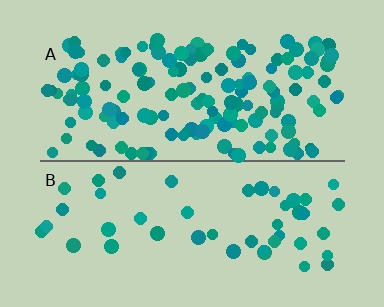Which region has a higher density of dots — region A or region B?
A (the top).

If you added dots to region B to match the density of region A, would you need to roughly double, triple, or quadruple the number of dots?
Approximately triple.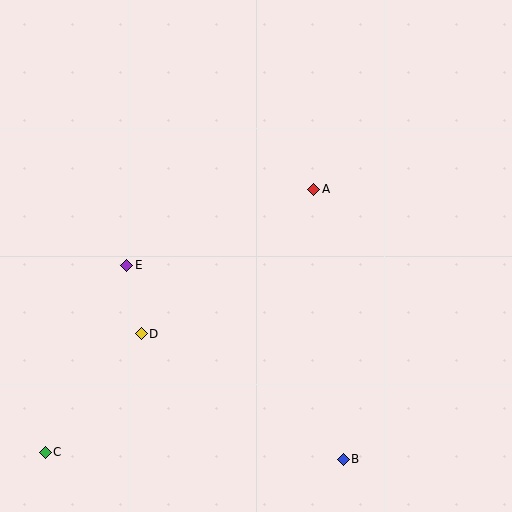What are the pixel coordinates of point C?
Point C is at (45, 452).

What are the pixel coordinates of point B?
Point B is at (343, 459).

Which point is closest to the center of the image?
Point A at (314, 189) is closest to the center.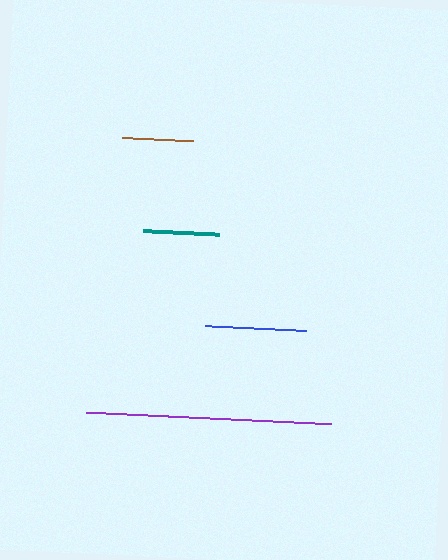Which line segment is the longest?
The purple line is the longest at approximately 246 pixels.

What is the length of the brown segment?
The brown segment is approximately 71 pixels long.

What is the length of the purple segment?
The purple segment is approximately 246 pixels long.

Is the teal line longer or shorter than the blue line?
The blue line is longer than the teal line.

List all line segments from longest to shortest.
From longest to shortest: purple, blue, teal, brown.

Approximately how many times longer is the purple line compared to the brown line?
The purple line is approximately 3.5 times the length of the brown line.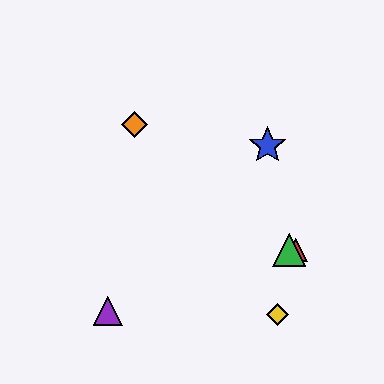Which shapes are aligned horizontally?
The red triangle, the green triangle are aligned horizontally.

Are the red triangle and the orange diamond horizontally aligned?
No, the red triangle is at y≈250 and the orange diamond is at y≈125.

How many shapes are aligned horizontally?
2 shapes (the red triangle, the green triangle) are aligned horizontally.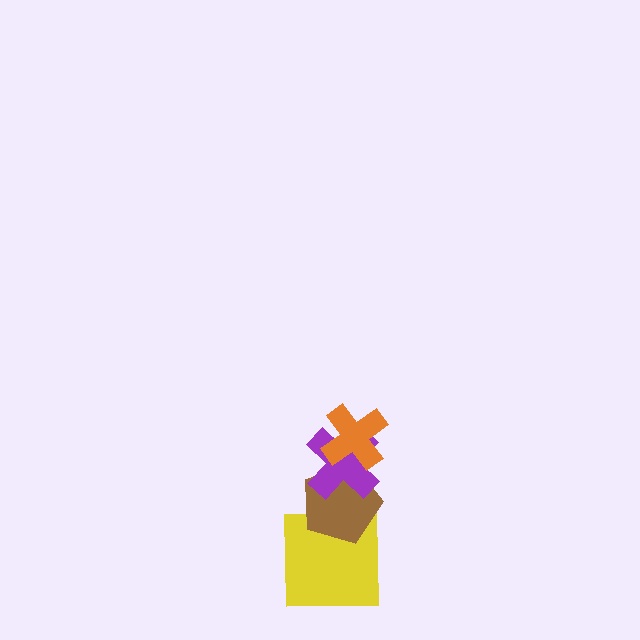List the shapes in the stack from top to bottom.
From top to bottom: the orange cross, the purple cross, the brown pentagon, the yellow square.